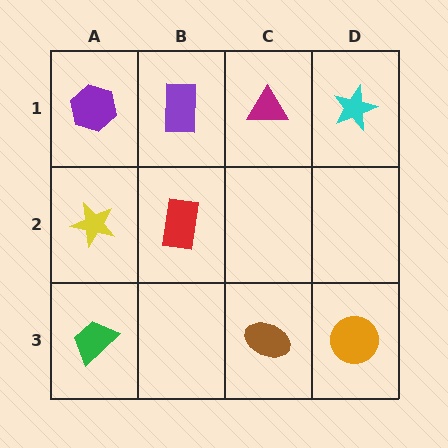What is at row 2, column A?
A yellow star.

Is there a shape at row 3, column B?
No, that cell is empty.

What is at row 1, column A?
A purple hexagon.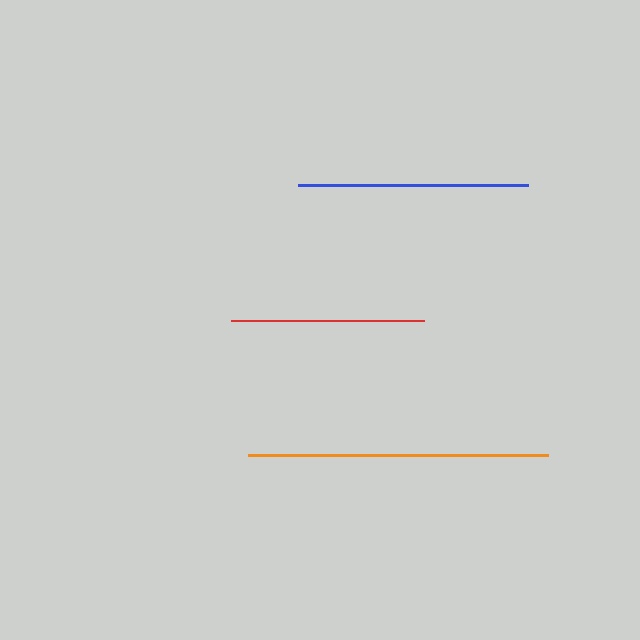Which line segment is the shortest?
The red line is the shortest at approximately 193 pixels.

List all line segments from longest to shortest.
From longest to shortest: orange, blue, red.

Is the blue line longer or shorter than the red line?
The blue line is longer than the red line.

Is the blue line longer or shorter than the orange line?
The orange line is longer than the blue line.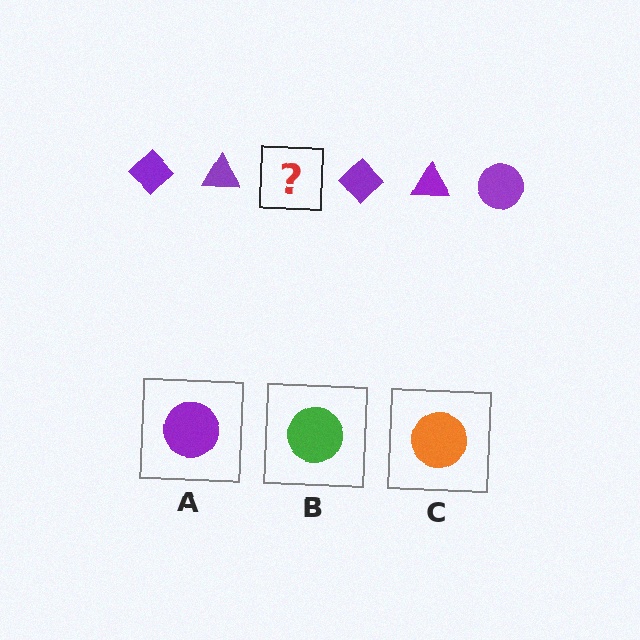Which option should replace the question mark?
Option A.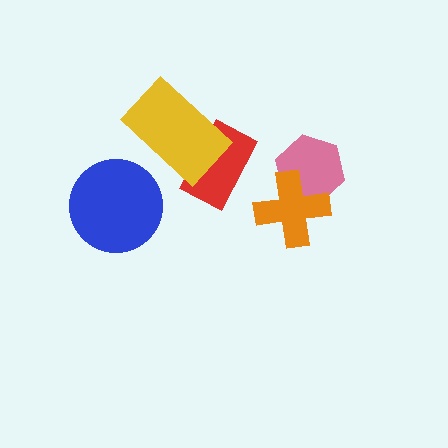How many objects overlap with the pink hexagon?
1 object overlaps with the pink hexagon.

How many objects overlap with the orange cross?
1 object overlaps with the orange cross.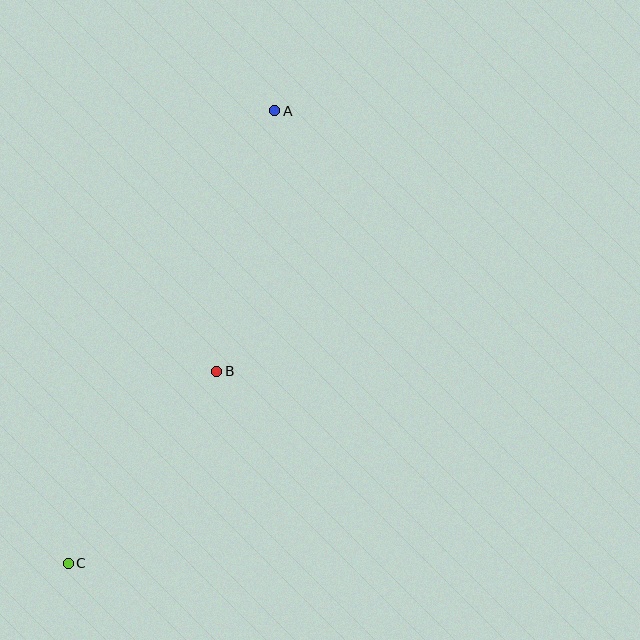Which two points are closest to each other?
Points B and C are closest to each other.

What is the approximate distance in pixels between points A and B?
The distance between A and B is approximately 267 pixels.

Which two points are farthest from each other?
Points A and C are farthest from each other.